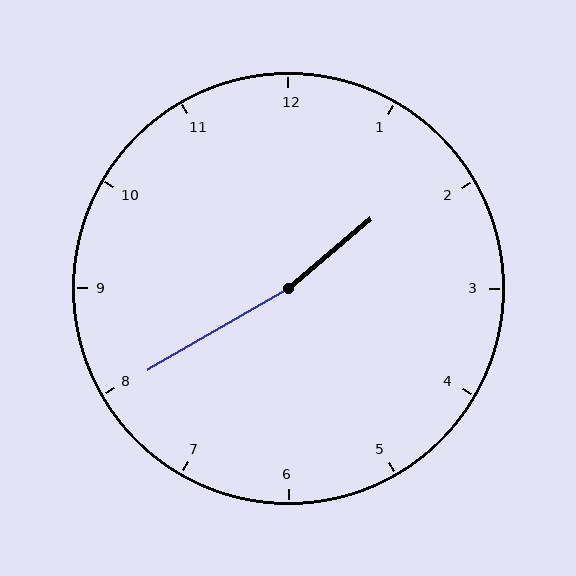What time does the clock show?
1:40.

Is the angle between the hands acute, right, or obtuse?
It is obtuse.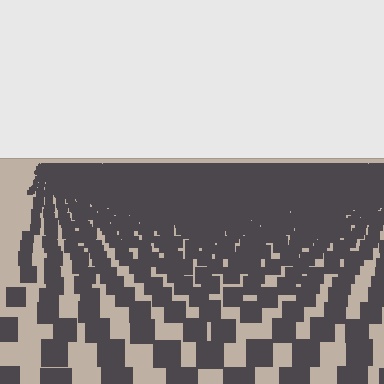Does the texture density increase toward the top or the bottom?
Density increases toward the top.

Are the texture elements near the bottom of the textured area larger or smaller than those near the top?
Larger. Near the bottom, elements are closer to the viewer and appear at a bigger on-screen size.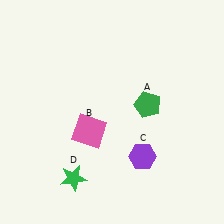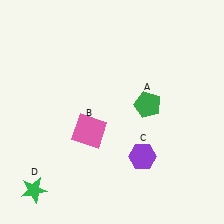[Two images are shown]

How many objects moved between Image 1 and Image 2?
1 object moved between the two images.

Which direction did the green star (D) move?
The green star (D) moved left.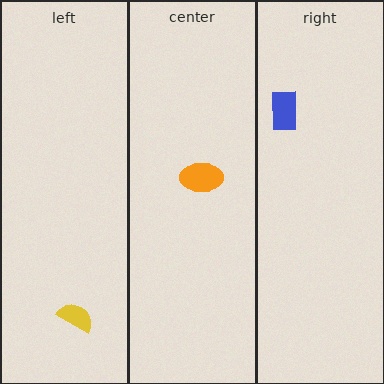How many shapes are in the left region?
1.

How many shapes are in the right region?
1.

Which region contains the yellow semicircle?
The left region.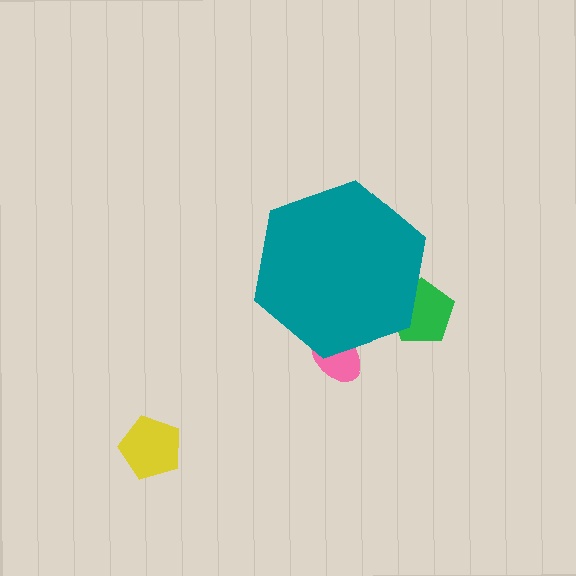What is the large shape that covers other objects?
A teal hexagon.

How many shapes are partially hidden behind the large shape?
2 shapes are partially hidden.